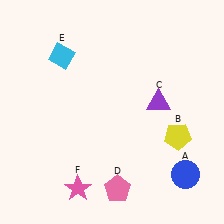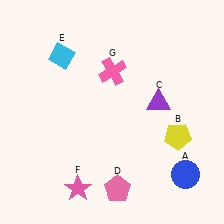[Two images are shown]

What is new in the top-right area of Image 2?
A pink cross (G) was added in the top-right area of Image 2.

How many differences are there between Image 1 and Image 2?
There is 1 difference between the two images.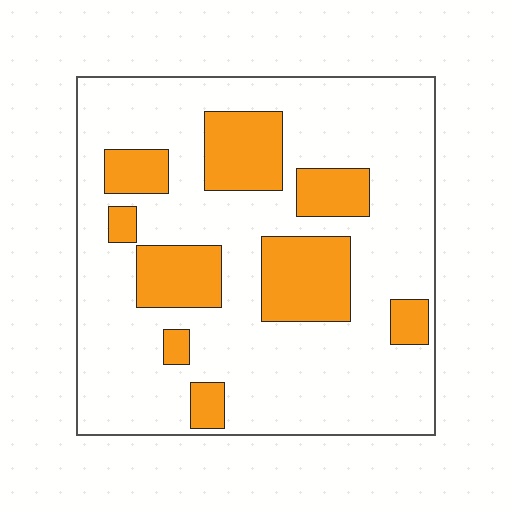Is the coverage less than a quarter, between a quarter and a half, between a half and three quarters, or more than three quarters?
Less than a quarter.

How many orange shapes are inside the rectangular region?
9.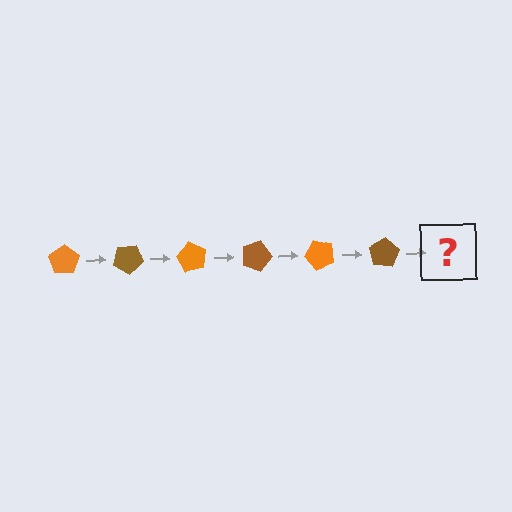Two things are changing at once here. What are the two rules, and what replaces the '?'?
The two rules are that it rotates 30 degrees each step and the color cycles through orange and brown. The '?' should be an orange pentagon, rotated 180 degrees from the start.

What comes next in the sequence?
The next element should be an orange pentagon, rotated 180 degrees from the start.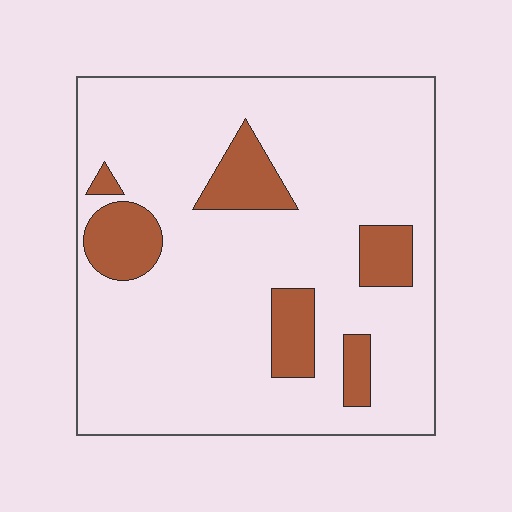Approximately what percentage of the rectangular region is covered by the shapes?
Approximately 15%.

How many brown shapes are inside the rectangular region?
6.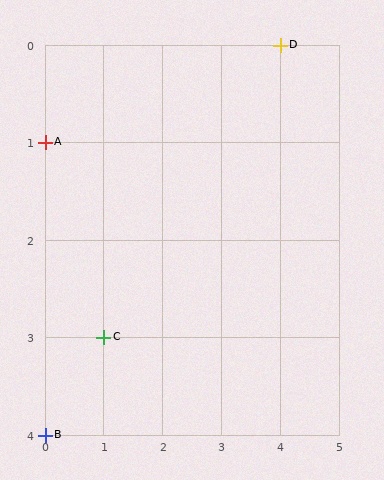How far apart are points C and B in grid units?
Points C and B are 1 column and 1 row apart (about 1.4 grid units diagonally).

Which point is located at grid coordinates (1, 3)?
Point C is at (1, 3).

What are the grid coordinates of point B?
Point B is at grid coordinates (0, 4).